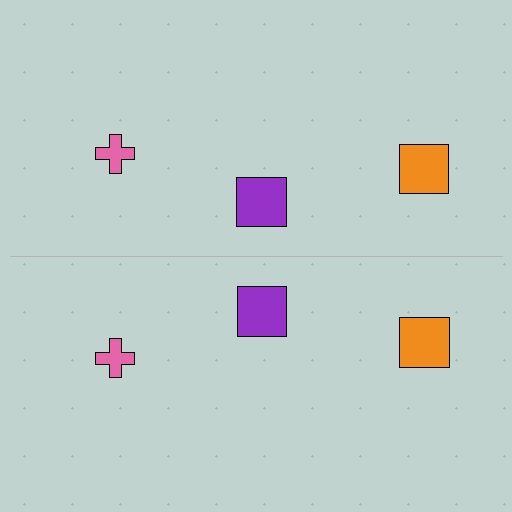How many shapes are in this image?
There are 6 shapes in this image.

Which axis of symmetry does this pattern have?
The pattern has a horizontal axis of symmetry running through the center of the image.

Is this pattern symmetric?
Yes, this pattern has bilateral (reflection) symmetry.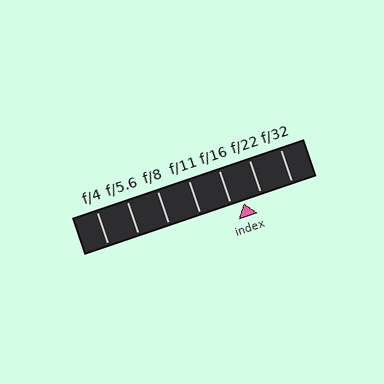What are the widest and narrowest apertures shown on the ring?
The widest aperture shown is f/4 and the narrowest is f/32.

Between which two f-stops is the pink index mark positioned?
The index mark is between f/16 and f/22.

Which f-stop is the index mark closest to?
The index mark is closest to f/16.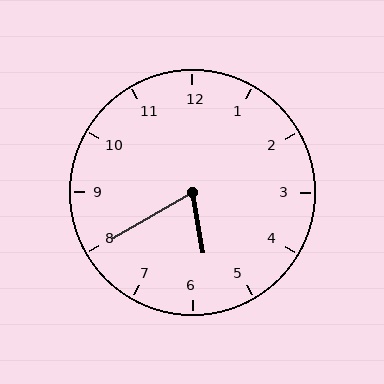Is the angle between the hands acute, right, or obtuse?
It is acute.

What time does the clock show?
5:40.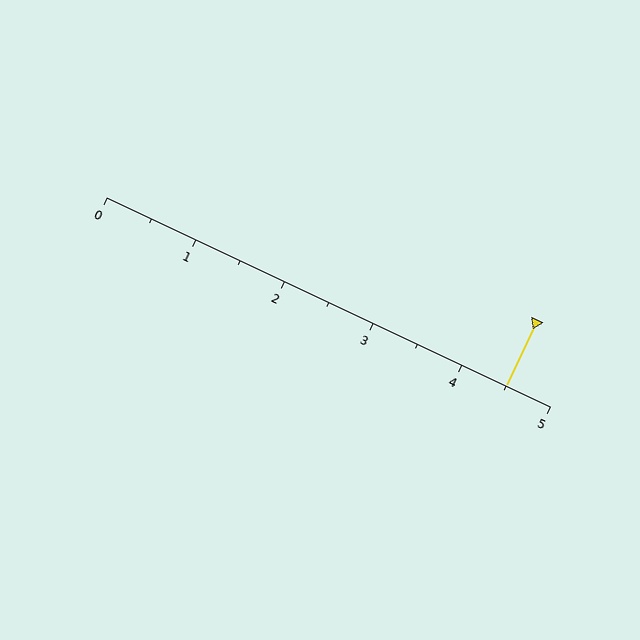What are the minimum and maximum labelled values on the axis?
The axis runs from 0 to 5.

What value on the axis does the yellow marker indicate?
The marker indicates approximately 4.5.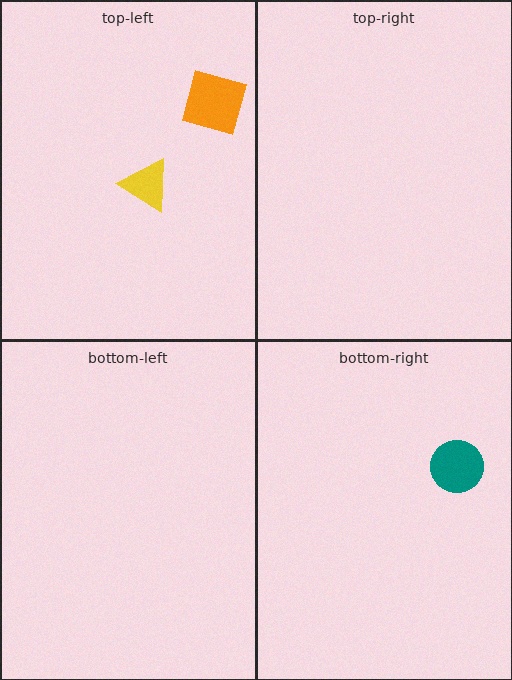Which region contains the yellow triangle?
The top-left region.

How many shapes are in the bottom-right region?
1.